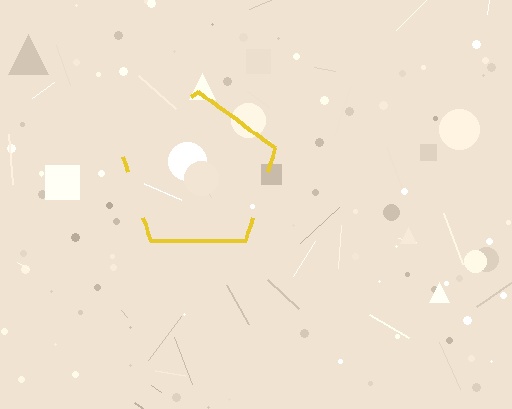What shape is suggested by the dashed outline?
The dashed outline suggests a pentagon.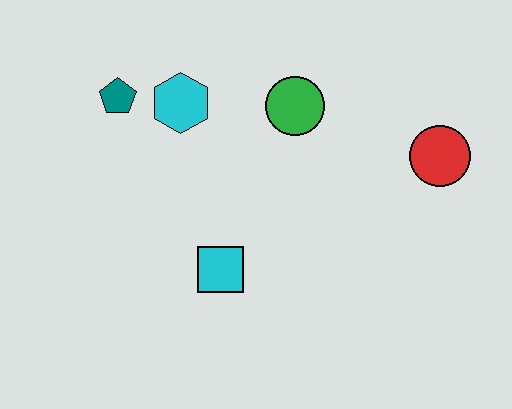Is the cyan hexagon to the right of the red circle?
No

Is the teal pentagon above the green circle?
Yes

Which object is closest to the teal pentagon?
The cyan hexagon is closest to the teal pentagon.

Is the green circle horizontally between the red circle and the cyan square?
Yes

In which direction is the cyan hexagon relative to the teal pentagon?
The cyan hexagon is to the right of the teal pentagon.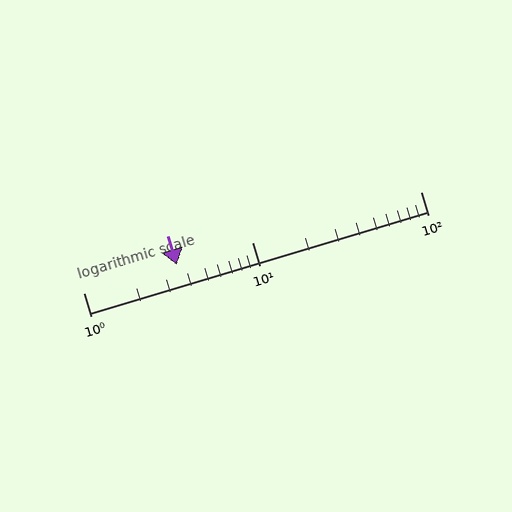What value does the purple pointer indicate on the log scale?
The pointer indicates approximately 3.6.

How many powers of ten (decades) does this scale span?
The scale spans 2 decades, from 1 to 100.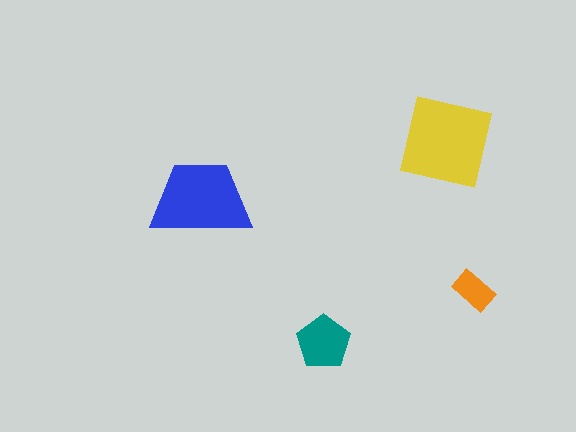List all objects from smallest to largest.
The orange rectangle, the teal pentagon, the blue trapezoid, the yellow square.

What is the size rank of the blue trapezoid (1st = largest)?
2nd.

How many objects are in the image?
There are 4 objects in the image.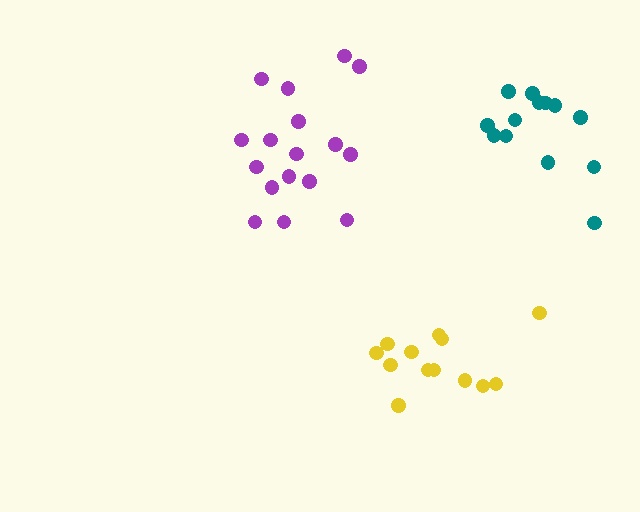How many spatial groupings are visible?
There are 3 spatial groupings.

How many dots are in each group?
Group 1: 17 dots, Group 2: 13 dots, Group 3: 13 dots (43 total).